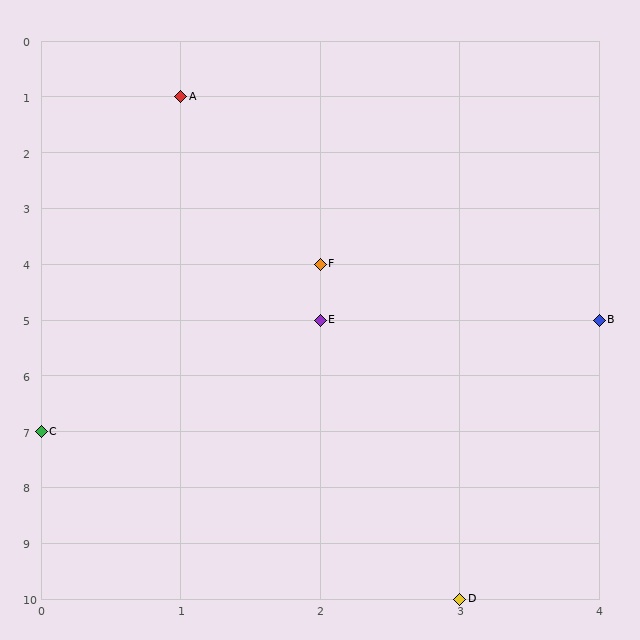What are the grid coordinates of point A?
Point A is at grid coordinates (1, 1).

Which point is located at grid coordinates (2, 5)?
Point E is at (2, 5).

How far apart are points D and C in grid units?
Points D and C are 3 columns and 3 rows apart (about 4.2 grid units diagonally).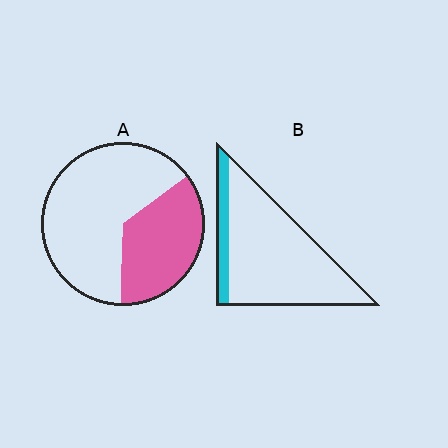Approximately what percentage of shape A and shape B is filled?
A is approximately 35% and B is approximately 15%.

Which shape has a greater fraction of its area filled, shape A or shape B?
Shape A.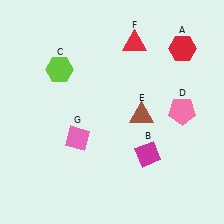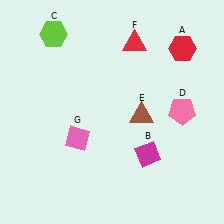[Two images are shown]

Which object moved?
The lime hexagon (C) moved up.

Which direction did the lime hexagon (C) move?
The lime hexagon (C) moved up.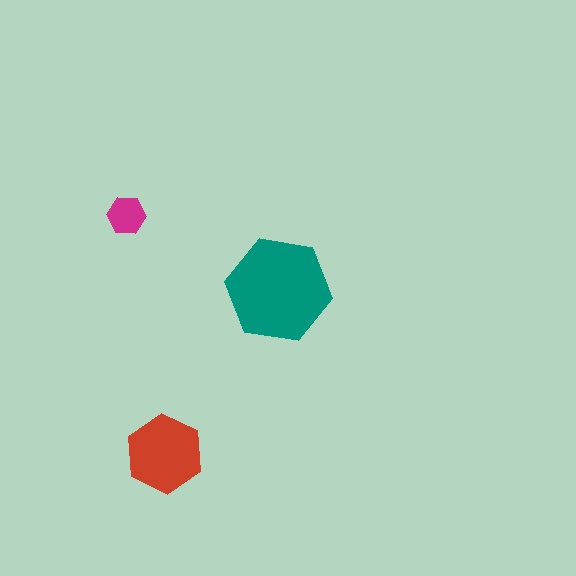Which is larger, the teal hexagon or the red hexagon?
The teal one.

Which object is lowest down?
The red hexagon is bottommost.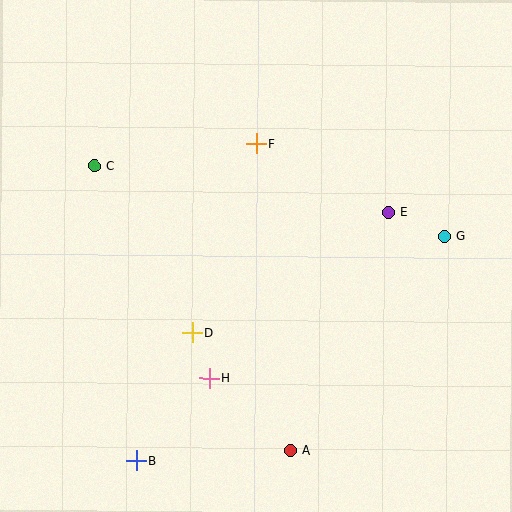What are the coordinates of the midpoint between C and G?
The midpoint between C and G is at (269, 201).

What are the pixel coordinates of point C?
Point C is at (94, 166).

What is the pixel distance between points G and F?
The distance between G and F is 210 pixels.